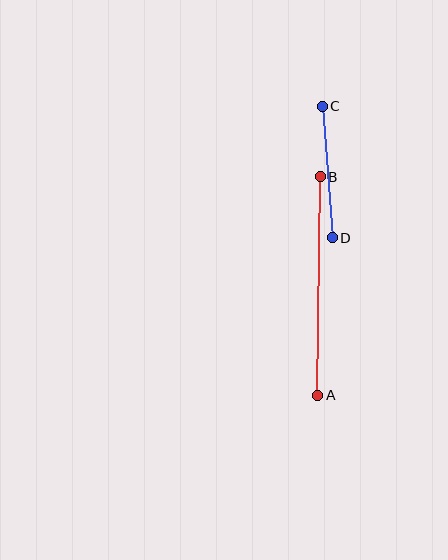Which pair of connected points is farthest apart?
Points A and B are farthest apart.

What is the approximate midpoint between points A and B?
The midpoint is at approximately (319, 286) pixels.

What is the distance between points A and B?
The distance is approximately 219 pixels.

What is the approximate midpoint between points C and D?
The midpoint is at approximately (327, 172) pixels.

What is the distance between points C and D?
The distance is approximately 132 pixels.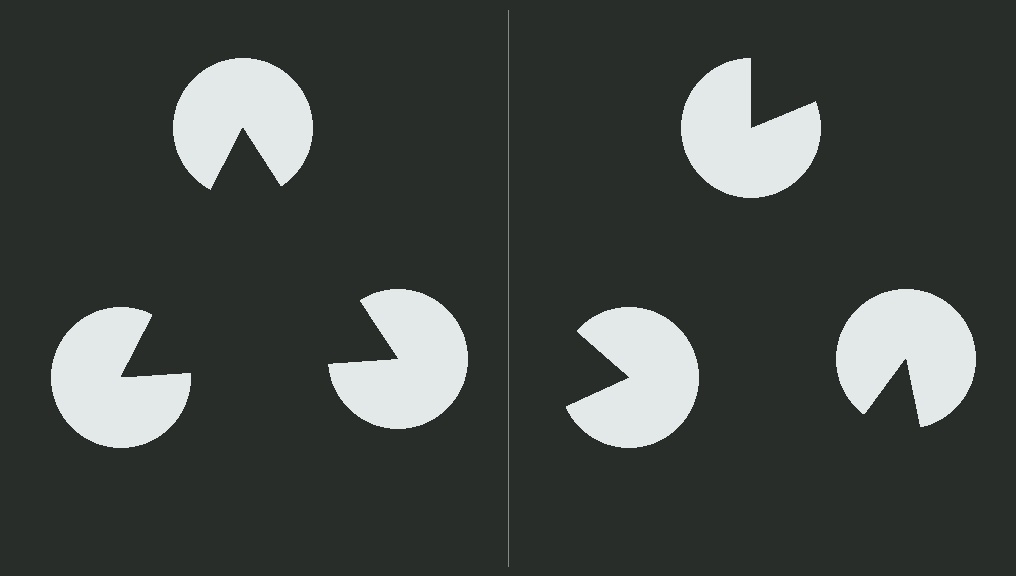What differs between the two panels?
The pac-man discs are positioned identically on both sides; only the wedge orientations differ. On the left they align to a triangle; on the right they are misaligned.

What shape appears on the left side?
An illusory triangle.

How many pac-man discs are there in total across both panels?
6 — 3 on each side.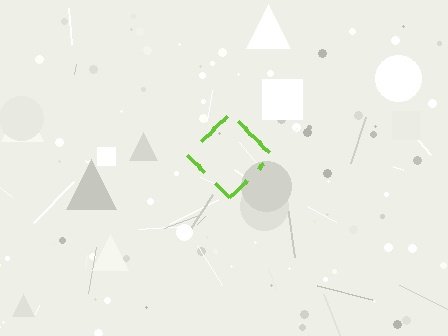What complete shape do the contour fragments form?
The contour fragments form a diamond.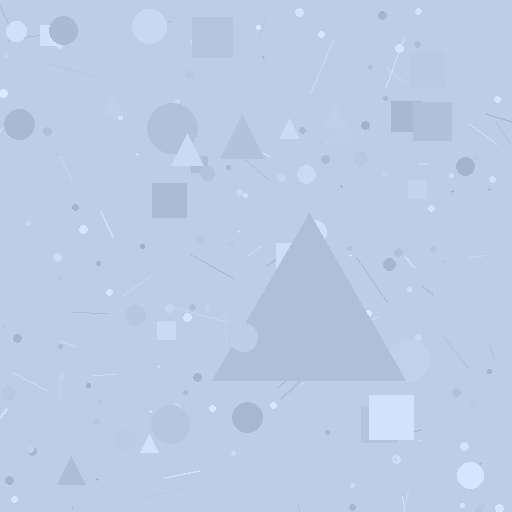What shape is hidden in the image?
A triangle is hidden in the image.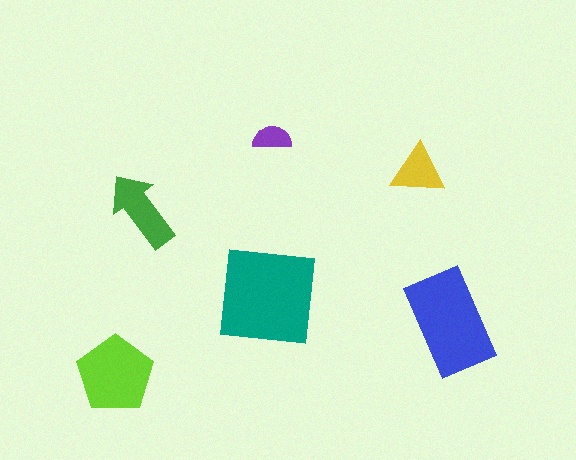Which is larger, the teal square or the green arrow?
The teal square.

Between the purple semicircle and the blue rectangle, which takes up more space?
The blue rectangle.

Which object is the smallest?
The purple semicircle.